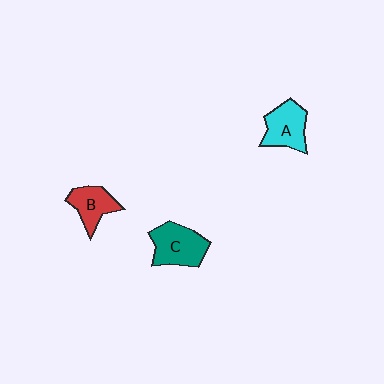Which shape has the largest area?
Shape C (teal).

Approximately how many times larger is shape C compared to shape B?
Approximately 1.4 times.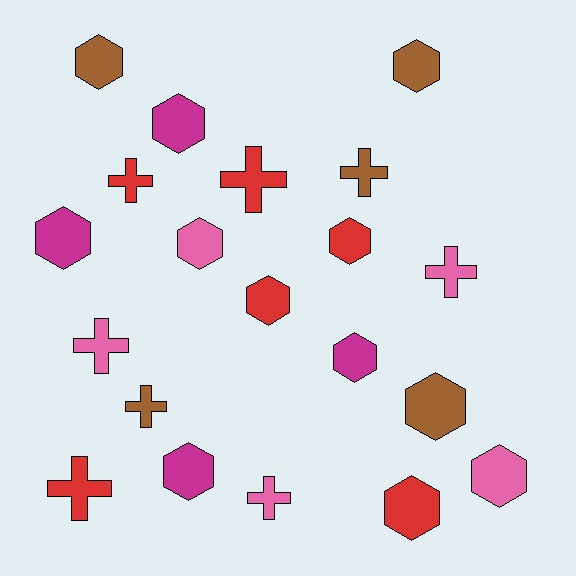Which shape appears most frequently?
Hexagon, with 12 objects.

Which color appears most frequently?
Red, with 6 objects.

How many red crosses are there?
There are 3 red crosses.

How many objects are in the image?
There are 20 objects.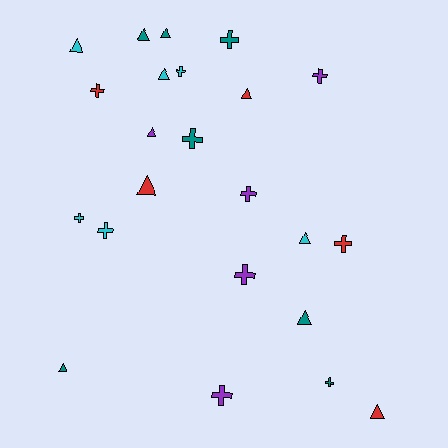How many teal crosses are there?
There are 3 teal crosses.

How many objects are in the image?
There are 23 objects.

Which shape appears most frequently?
Cross, with 12 objects.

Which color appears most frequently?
Teal, with 7 objects.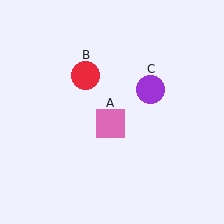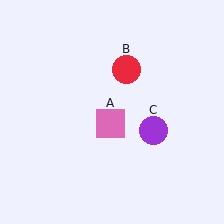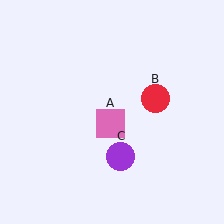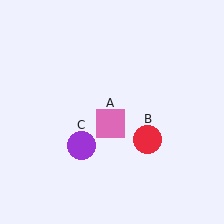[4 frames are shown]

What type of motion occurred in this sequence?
The red circle (object B), purple circle (object C) rotated clockwise around the center of the scene.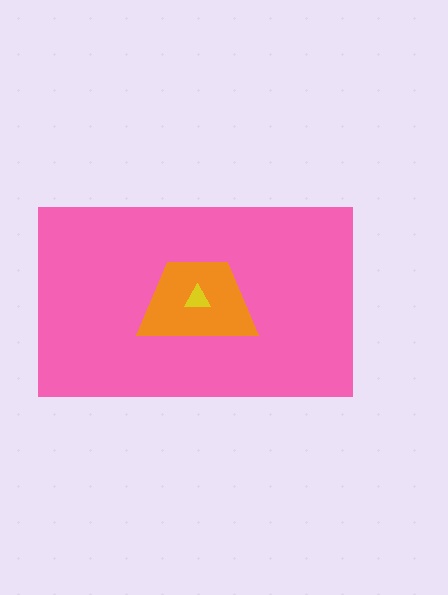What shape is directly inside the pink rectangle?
The orange trapezoid.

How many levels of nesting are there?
3.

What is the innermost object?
The yellow triangle.